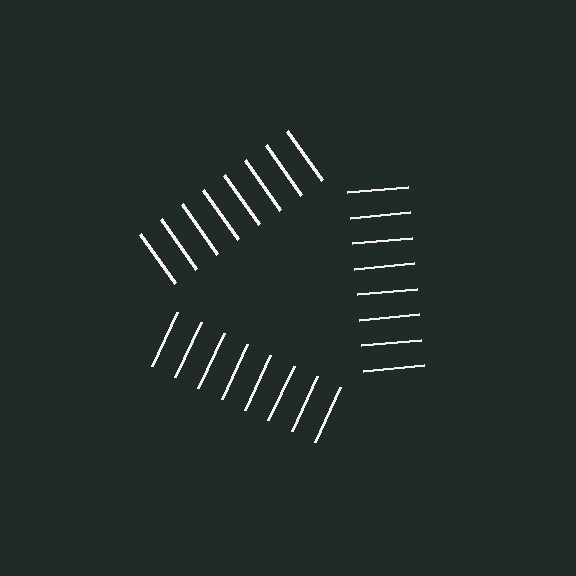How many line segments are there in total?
24 — 8 along each of the 3 edges.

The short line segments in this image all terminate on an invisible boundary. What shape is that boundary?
An illusory triangle — the line segments terminate on its edges but no continuous stroke is drawn.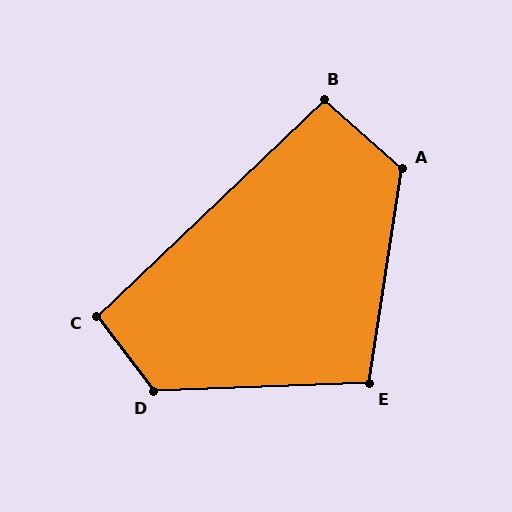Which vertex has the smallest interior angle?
B, at approximately 95 degrees.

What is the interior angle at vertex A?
Approximately 123 degrees (obtuse).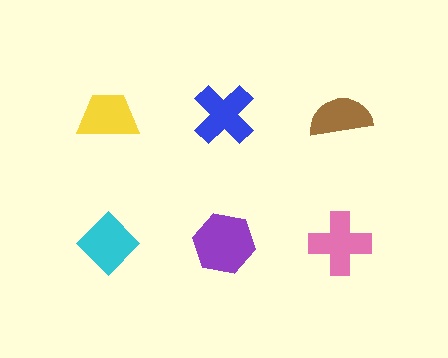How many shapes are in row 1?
3 shapes.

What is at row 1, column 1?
A yellow trapezoid.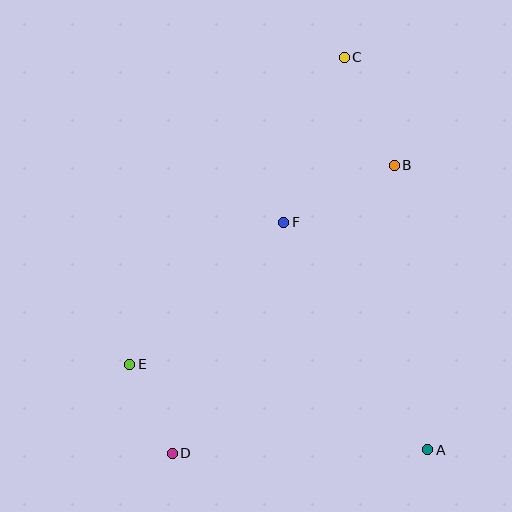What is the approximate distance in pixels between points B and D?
The distance between B and D is approximately 364 pixels.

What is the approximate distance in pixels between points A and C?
The distance between A and C is approximately 401 pixels.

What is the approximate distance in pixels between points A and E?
The distance between A and E is approximately 310 pixels.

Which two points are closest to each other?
Points D and E are closest to each other.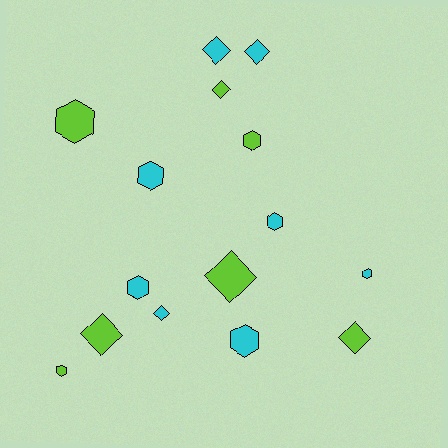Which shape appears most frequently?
Hexagon, with 8 objects.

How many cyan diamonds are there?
There are 3 cyan diamonds.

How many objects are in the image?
There are 15 objects.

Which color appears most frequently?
Cyan, with 8 objects.